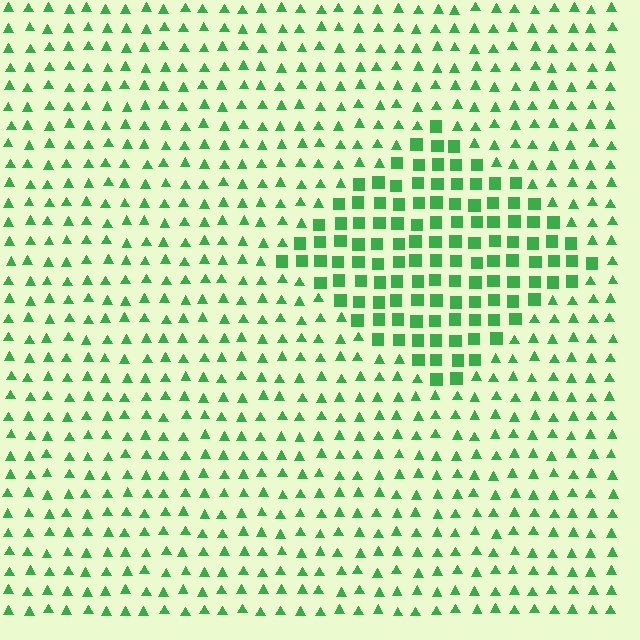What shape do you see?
I see a diamond.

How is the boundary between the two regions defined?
The boundary is defined by a change in element shape: squares inside vs. triangles outside. All elements share the same color and spacing.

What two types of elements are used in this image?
The image uses squares inside the diamond region and triangles outside it.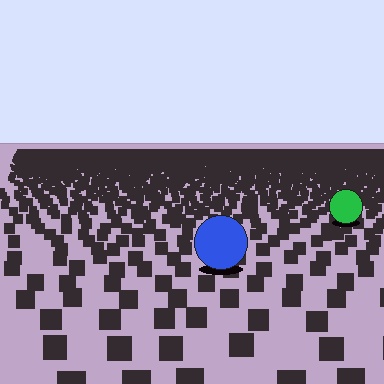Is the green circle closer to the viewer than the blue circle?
No. The blue circle is closer — you can tell from the texture gradient: the ground texture is coarser near it.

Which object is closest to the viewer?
The blue circle is closest. The texture marks near it are larger and more spread out.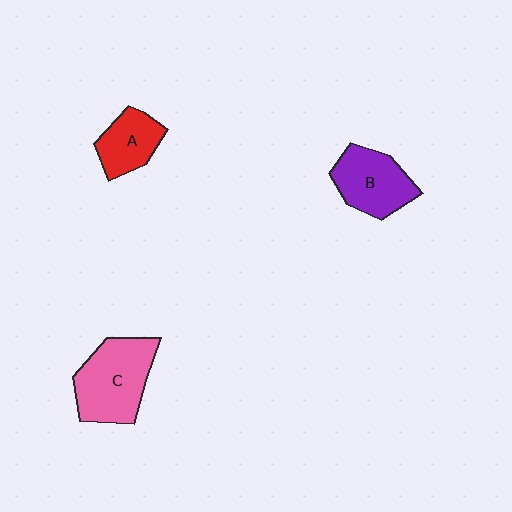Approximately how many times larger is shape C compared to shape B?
Approximately 1.3 times.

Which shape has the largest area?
Shape C (pink).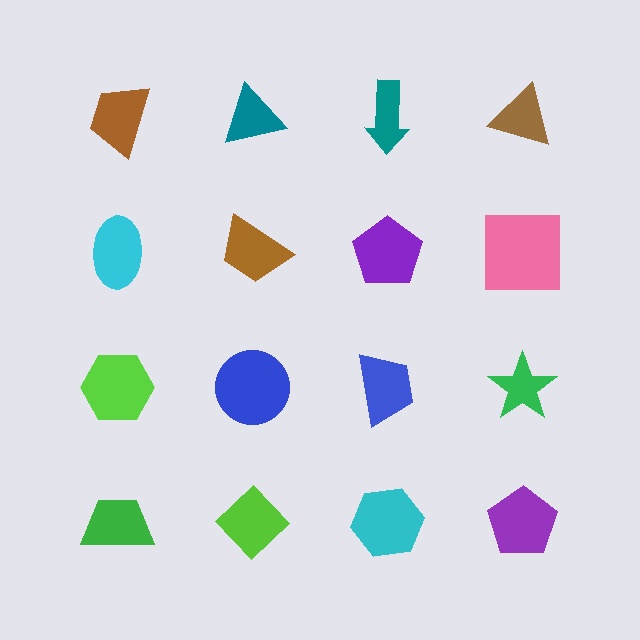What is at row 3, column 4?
A green star.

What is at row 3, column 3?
A blue trapezoid.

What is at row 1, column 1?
A brown trapezoid.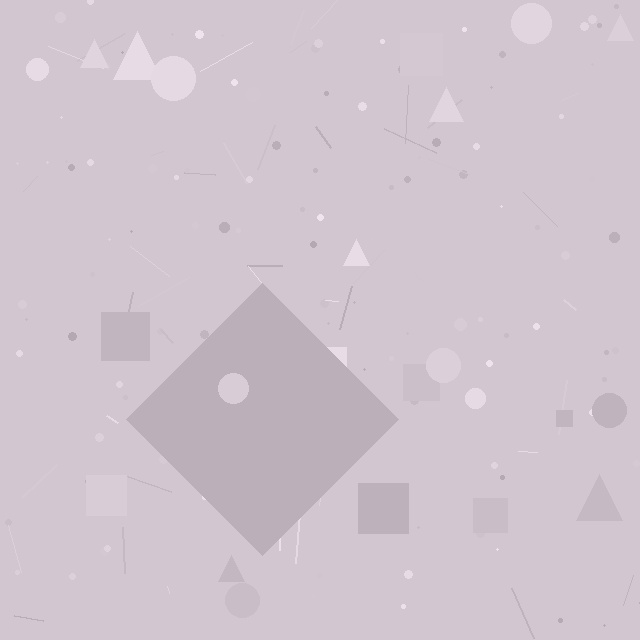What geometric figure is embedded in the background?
A diamond is embedded in the background.